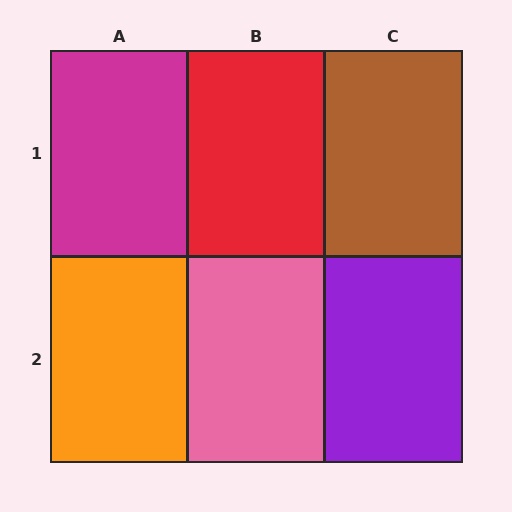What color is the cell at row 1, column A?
Magenta.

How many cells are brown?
1 cell is brown.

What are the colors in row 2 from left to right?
Orange, pink, purple.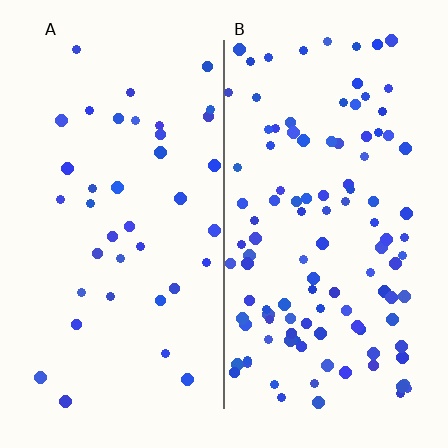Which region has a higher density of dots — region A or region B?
B (the right).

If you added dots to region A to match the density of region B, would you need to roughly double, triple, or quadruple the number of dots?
Approximately triple.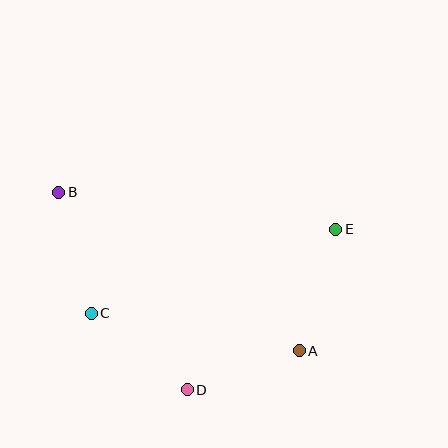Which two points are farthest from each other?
Points A and B are farthest from each other.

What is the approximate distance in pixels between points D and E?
The distance between D and E is approximately 218 pixels.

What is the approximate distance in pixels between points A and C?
The distance between A and C is approximately 211 pixels.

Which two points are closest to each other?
Points A and D are closest to each other.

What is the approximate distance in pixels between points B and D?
The distance between B and D is approximately 235 pixels.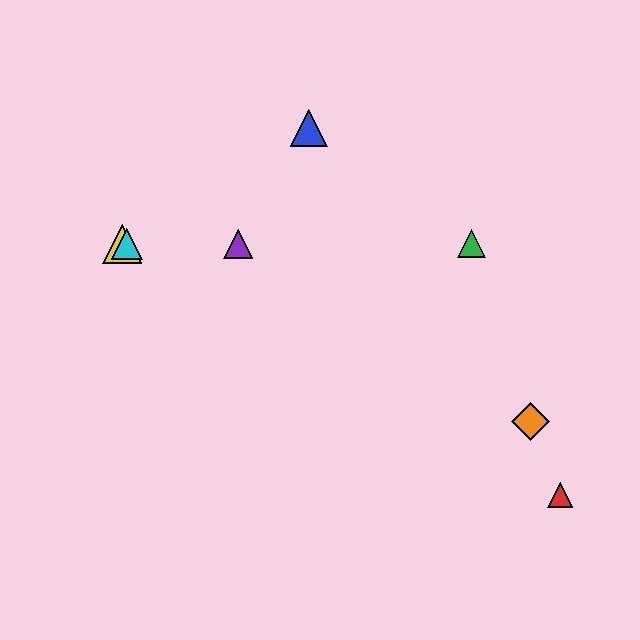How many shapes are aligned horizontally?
4 shapes (the green triangle, the yellow triangle, the purple triangle, the cyan triangle) are aligned horizontally.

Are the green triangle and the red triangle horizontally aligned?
No, the green triangle is at y≈244 and the red triangle is at y≈495.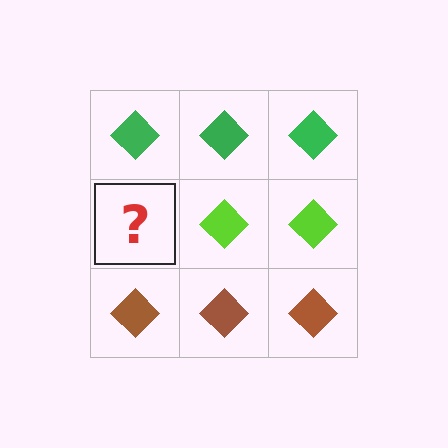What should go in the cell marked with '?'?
The missing cell should contain a lime diamond.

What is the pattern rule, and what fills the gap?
The rule is that each row has a consistent color. The gap should be filled with a lime diamond.